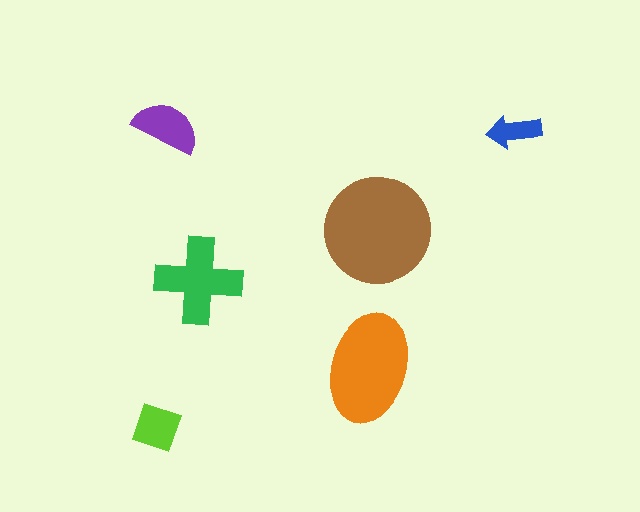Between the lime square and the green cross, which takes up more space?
The green cross.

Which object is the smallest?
The blue arrow.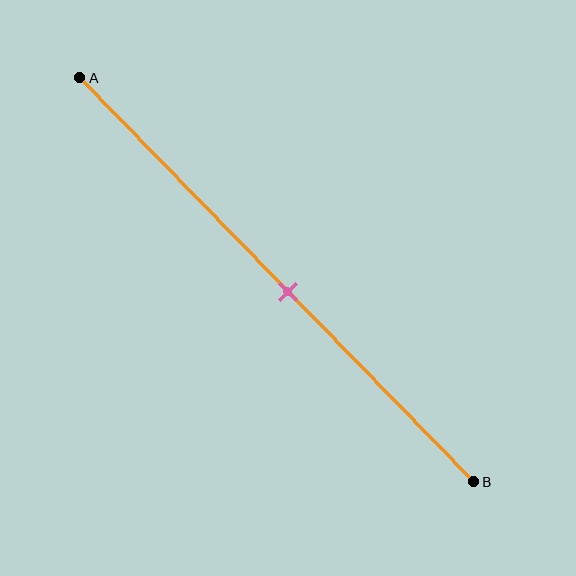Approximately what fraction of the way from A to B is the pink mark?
The pink mark is approximately 55% of the way from A to B.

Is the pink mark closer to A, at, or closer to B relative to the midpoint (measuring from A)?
The pink mark is approximately at the midpoint of segment AB.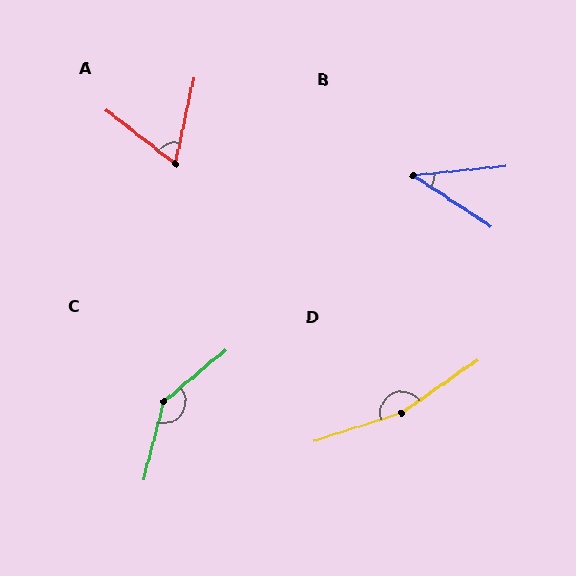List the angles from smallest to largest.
B (39°), A (64°), C (144°), D (163°).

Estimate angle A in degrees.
Approximately 64 degrees.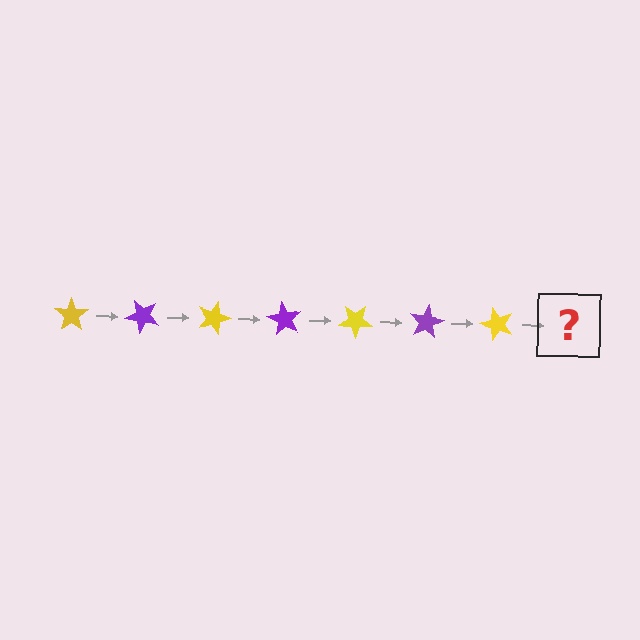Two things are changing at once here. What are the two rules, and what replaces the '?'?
The two rules are that it rotates 45 degrees each step and the color cycles through yellow and purple. The '?' should be a purple star, rotated 315 degrees from the start.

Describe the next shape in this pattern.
It should be a purple star, rotated 315 degrees from the start.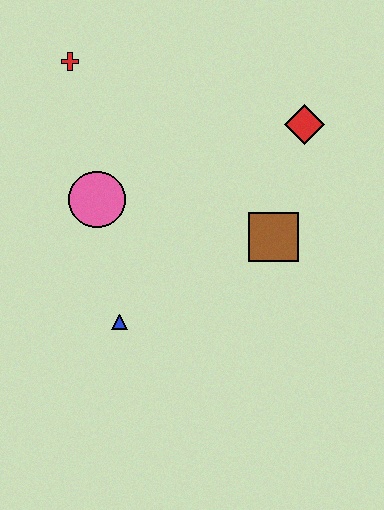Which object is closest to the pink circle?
The blue triangle is closest to the pink circle.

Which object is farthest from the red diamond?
The blue triangle is farthest from the red diamond.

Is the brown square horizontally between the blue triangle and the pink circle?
No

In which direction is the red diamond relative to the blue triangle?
The red diamond is above the blue triangle.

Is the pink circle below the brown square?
No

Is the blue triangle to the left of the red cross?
No